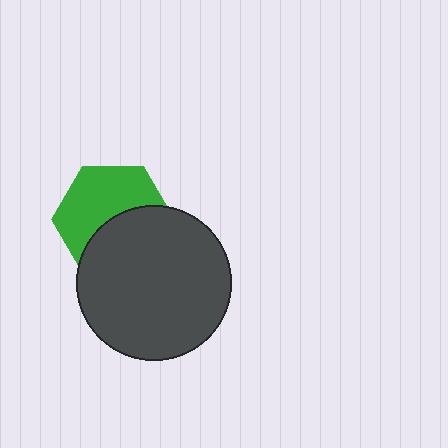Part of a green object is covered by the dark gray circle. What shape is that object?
It is a hexagon.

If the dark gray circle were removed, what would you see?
You would see the complete green hexagon.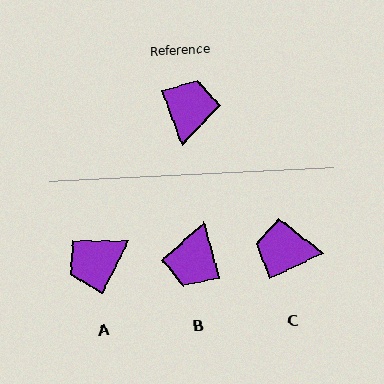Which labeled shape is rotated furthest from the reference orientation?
B, about 176 degrees away.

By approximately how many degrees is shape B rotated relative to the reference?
Approximately 176 degrees counter-clockwise.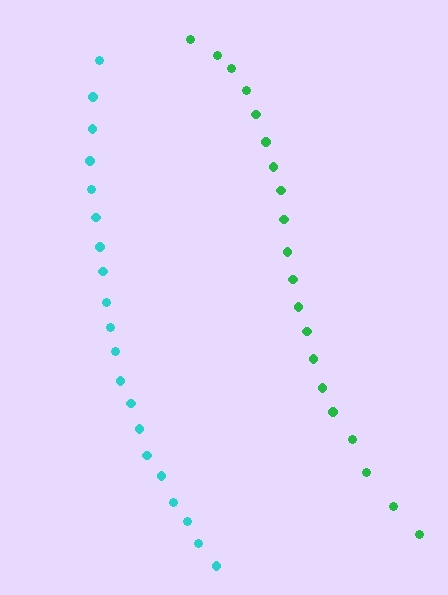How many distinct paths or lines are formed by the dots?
There are 2 distinct paths.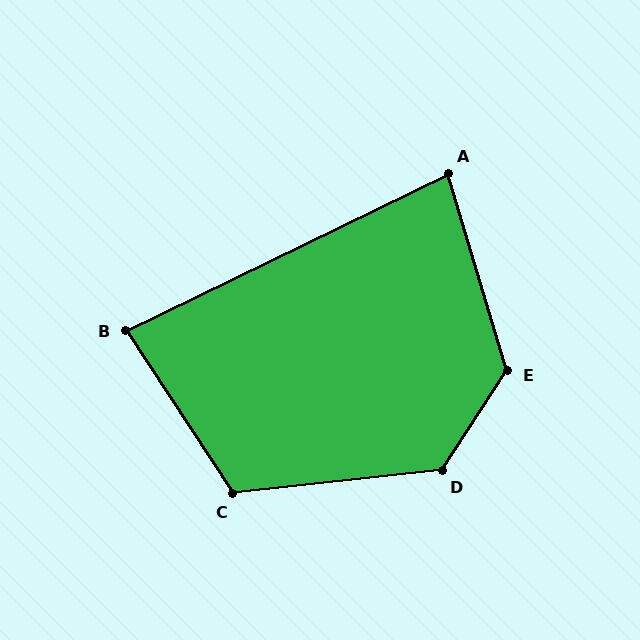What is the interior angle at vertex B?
Approximately 83 degrees (acute).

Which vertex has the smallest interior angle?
A, at approximately 81 degrees.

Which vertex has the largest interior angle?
E, at approximately 130 degrees.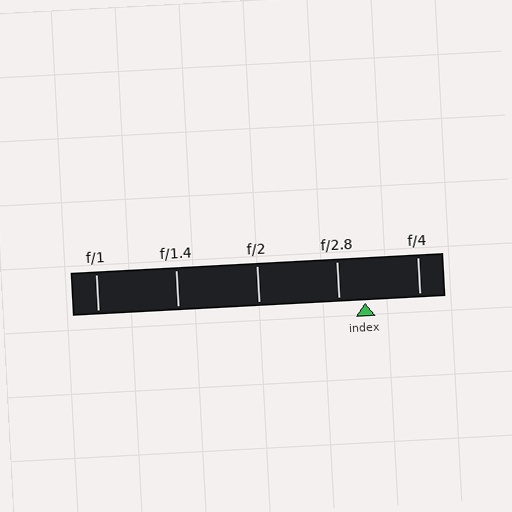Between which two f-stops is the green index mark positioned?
The index mark is between f/2.8 and f/4.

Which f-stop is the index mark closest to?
The index mark is closest to f/2.8.